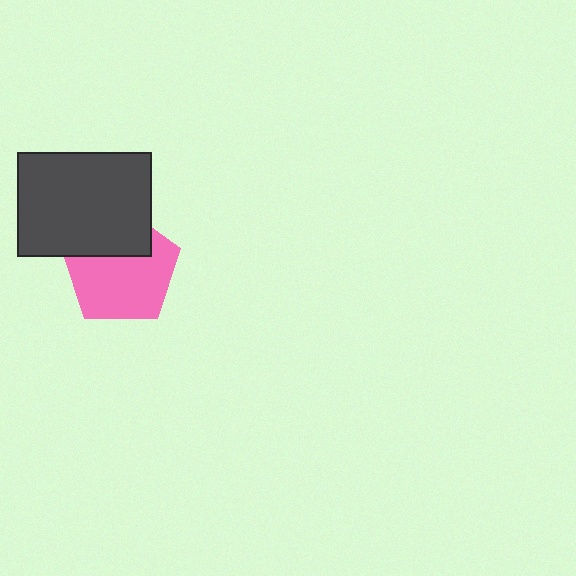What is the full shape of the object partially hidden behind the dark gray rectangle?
The partially hidden object is a pink pentagon.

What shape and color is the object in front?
The object in front is a dark gray rectangle.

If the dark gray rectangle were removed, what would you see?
You would see the complete pink pentagon.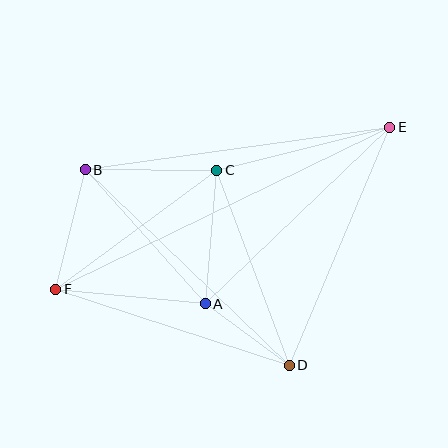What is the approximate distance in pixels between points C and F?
The distance between C and F is approximately 200 pixels.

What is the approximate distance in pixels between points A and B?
The distance between A and B is approximately 180 pixels.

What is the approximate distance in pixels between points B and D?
The distance between B and D is approximately 283 pixels.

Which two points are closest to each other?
Points A and D are closest to each other.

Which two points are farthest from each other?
Points E and F are farthest from each other.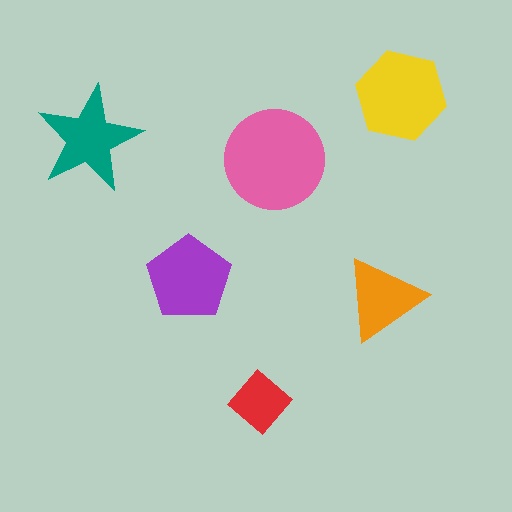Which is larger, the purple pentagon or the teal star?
The purple pentagon.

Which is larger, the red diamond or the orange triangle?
The orange triangle.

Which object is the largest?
The pink circle.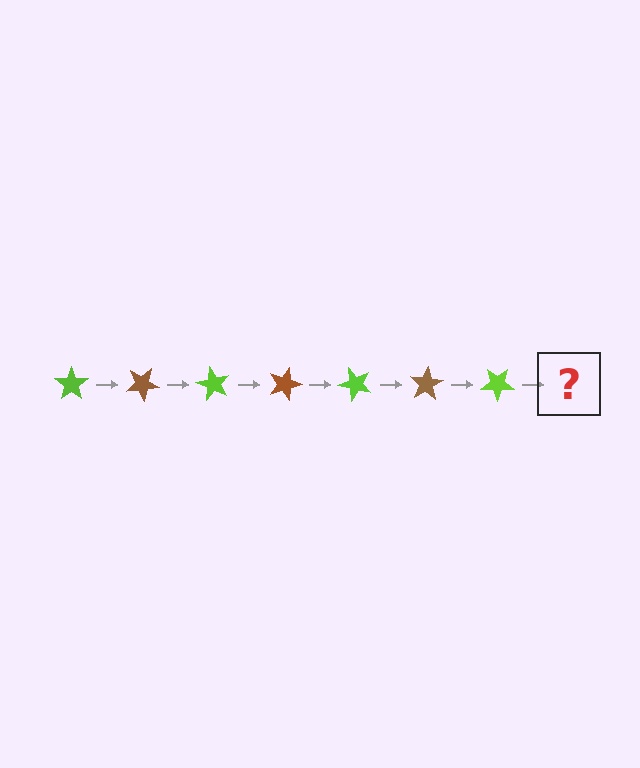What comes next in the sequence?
The next element should be a brown star, rotated 210 degrees from the start.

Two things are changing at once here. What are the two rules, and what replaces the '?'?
The two rules are that it rotates 30 degrees each step and the color cycles through lime and brown. The '?' should be a brown star, rotated 210 degrees from the start.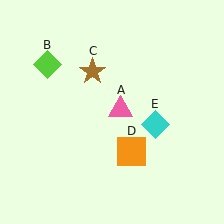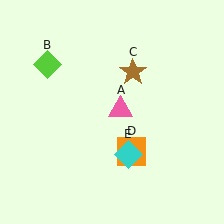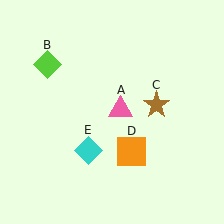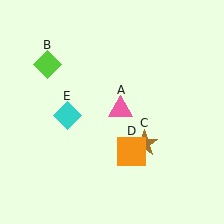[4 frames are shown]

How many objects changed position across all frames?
2 objects changed position: brown star (object C), cyan diamond (object E).